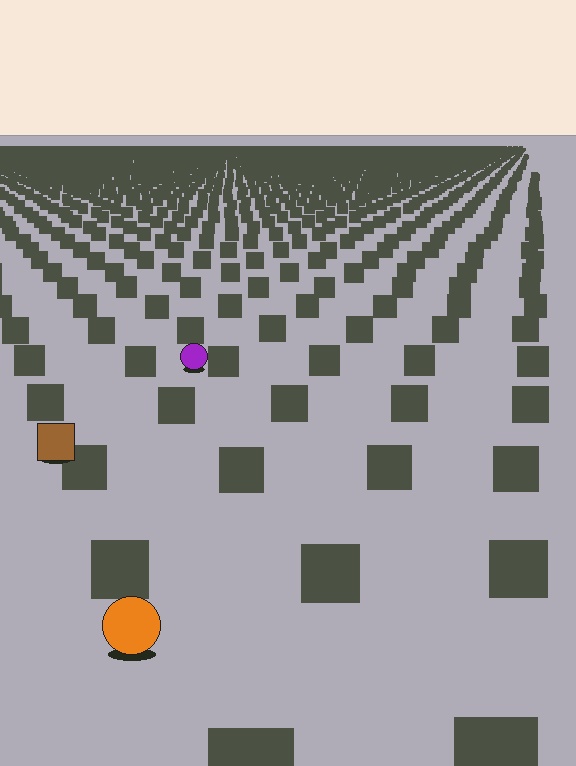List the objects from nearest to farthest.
From nearest to farthest: the orange circle, the brown square, the purple circle.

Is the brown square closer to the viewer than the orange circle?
No. The orange circle is closer — you can tell from the texture gradient: the ground texture is coarser near it.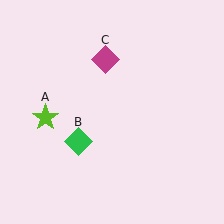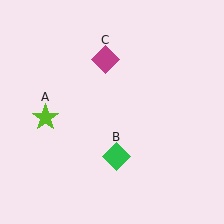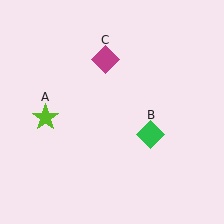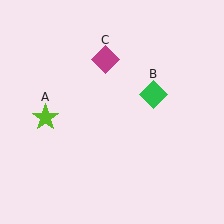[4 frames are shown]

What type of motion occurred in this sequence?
The green diamond (object B) rotated counterclockwise around the center of the scene.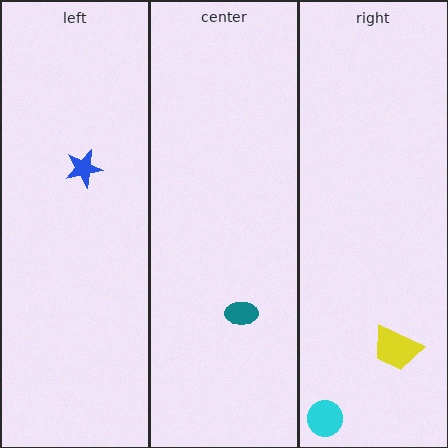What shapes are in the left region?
The blue star.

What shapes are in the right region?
The cyan circle, the yellow trapezoid.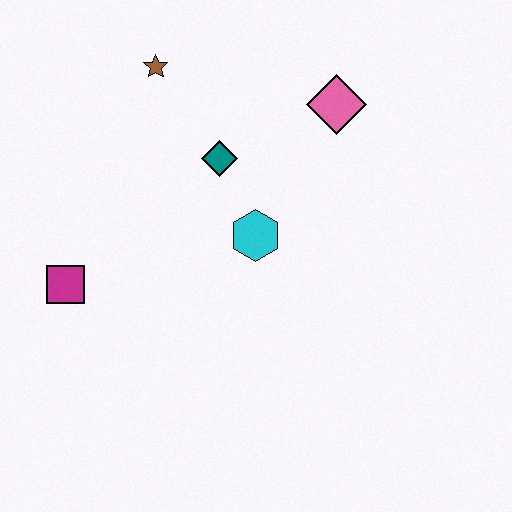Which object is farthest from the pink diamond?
The magenta square is farthest from the pink diamond.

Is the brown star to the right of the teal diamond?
No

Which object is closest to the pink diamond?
The teal diamond is closest to the pink diamond.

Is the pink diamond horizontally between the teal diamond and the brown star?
No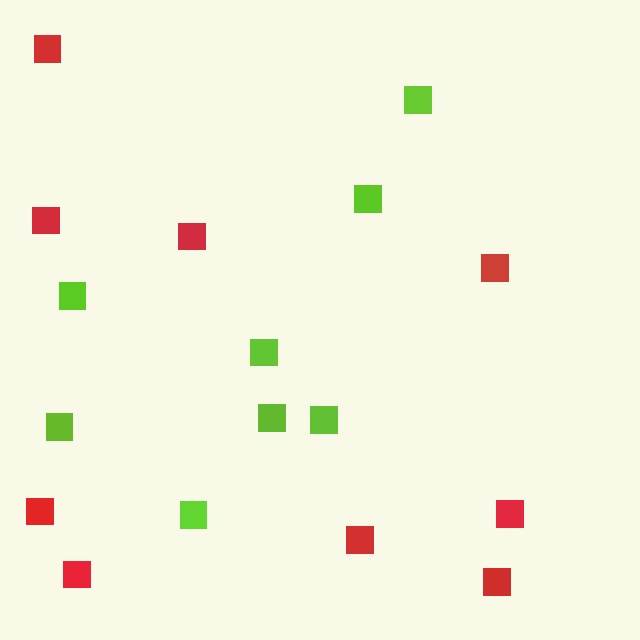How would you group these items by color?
There are 2 groups: one group of lime squares (8) and one group of red squares (9).